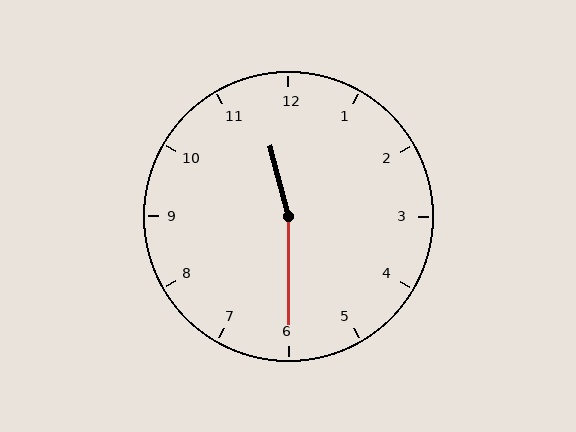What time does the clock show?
11:30.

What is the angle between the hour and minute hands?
Approximately 165 degrees.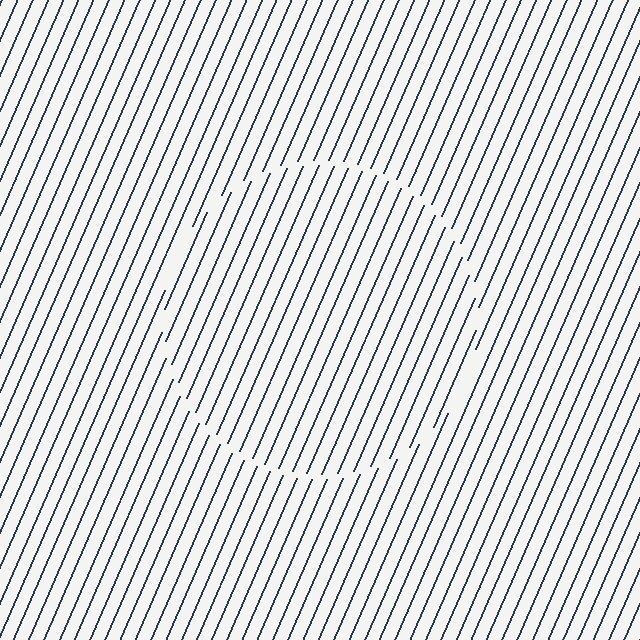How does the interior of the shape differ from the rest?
The interior of the shape contains the same grating, shifted by half a period — the contour is defined by the phase discontinuity where line-ends from the inner and outer gratings abut.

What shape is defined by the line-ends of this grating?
An illusory circle. The interior of the shape contains the same grating, shifted by half a period — the contour is defined by the phase discontinuity where line-ends from the inner and outer gratings abut.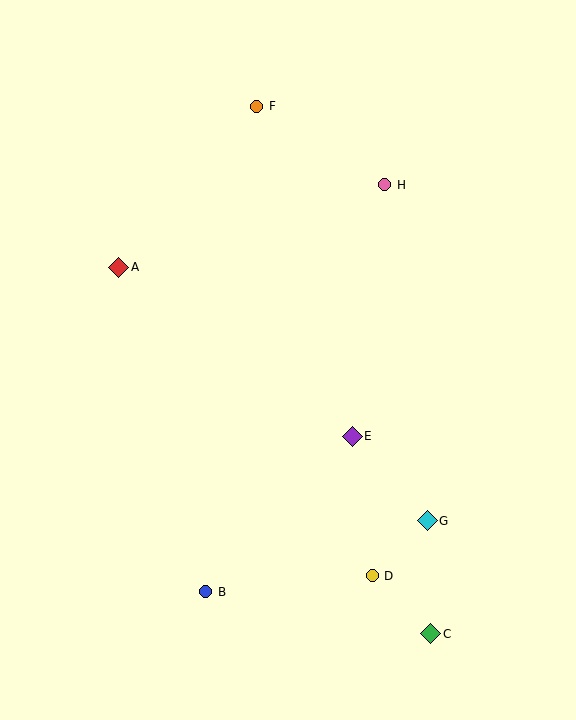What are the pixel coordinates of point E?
Point E is at (352, 436).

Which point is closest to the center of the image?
Point E at (352, 436) is closest to the center.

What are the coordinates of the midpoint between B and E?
The midpoint between B and E is at (279, 514).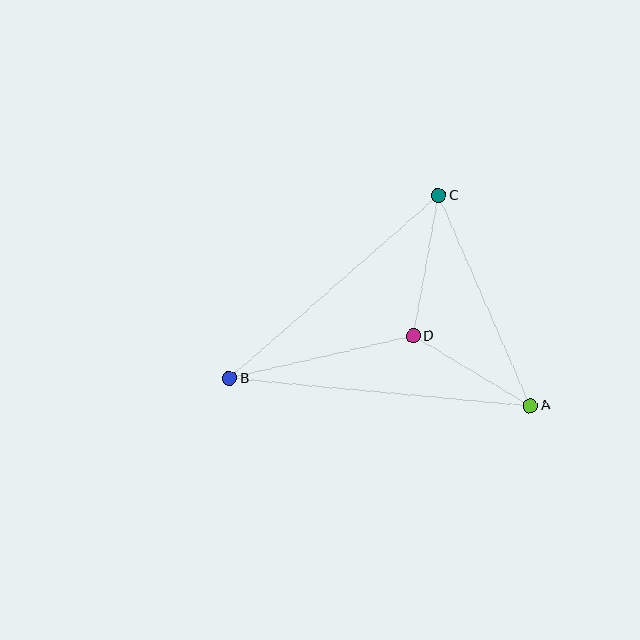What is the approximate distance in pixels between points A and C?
The distance between A and C is approximately 230 pixels.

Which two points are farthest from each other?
Points A and B are farthest from each other.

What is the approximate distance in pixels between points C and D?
The distance between C and D is approximately 143 pixels.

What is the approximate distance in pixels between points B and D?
The distance between B and D is approximately 188 pixels.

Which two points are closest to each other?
Points A and D are closest to each other.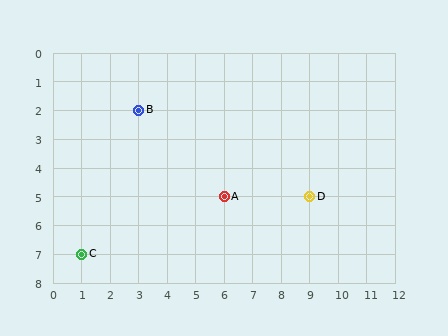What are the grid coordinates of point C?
Point C is at grid coordinates (1, 7).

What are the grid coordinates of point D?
Point D is at grid coordinates (9, 5).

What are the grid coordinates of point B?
Point B is at grid coordinates (3, 2).